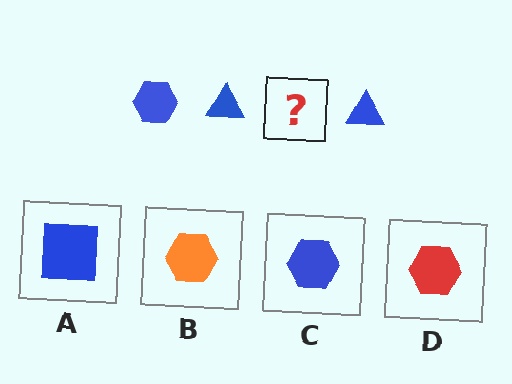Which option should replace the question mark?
Option C.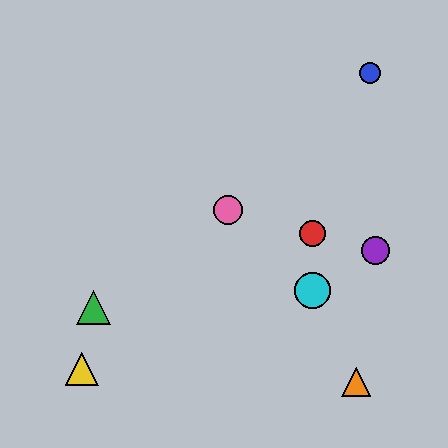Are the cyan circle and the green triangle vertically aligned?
No, the cyan circle is at x≈313 and the green triangle is at x≈93.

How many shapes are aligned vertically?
2 shapes (the red circle, the cyan circle) are aligned vertically.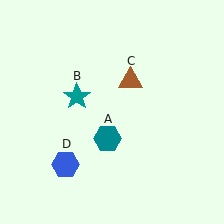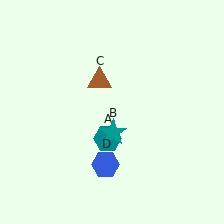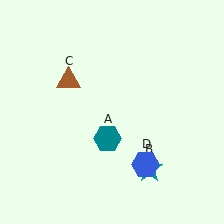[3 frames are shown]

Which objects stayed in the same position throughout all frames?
Teal hexagon (object A) remained stationary.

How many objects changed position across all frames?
3 objects changed position: teal star (object B), brown triangle (object C), blue hexagon (object D).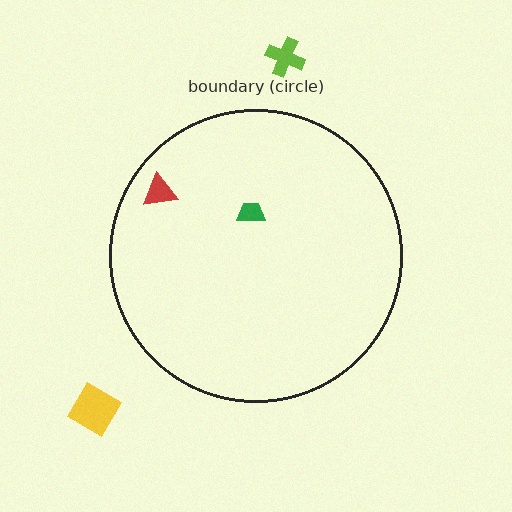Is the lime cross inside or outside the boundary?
Outside.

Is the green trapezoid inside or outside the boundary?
Inside.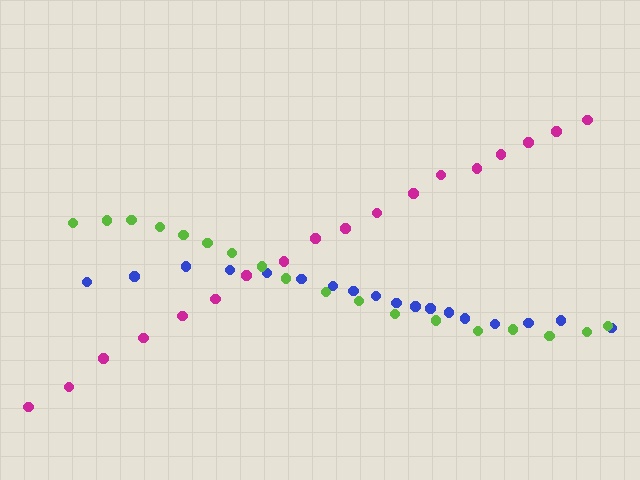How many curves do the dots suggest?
There are 3 distinct paths.